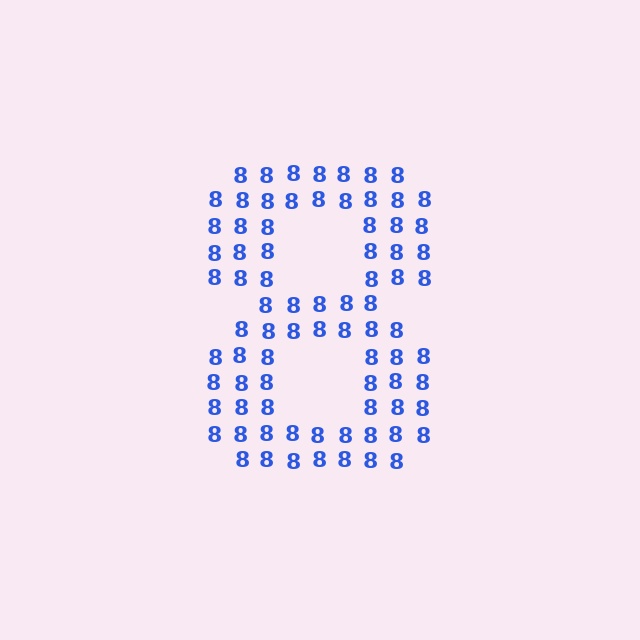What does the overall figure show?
The overall figure shows the digit 8.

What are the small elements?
The small elements are digit 8's.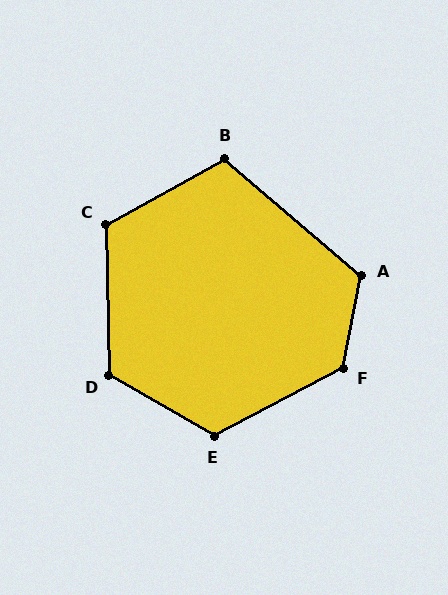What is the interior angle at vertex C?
Approximately 118 degrees (obtuse).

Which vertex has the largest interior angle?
F, at approximately 129 degrees.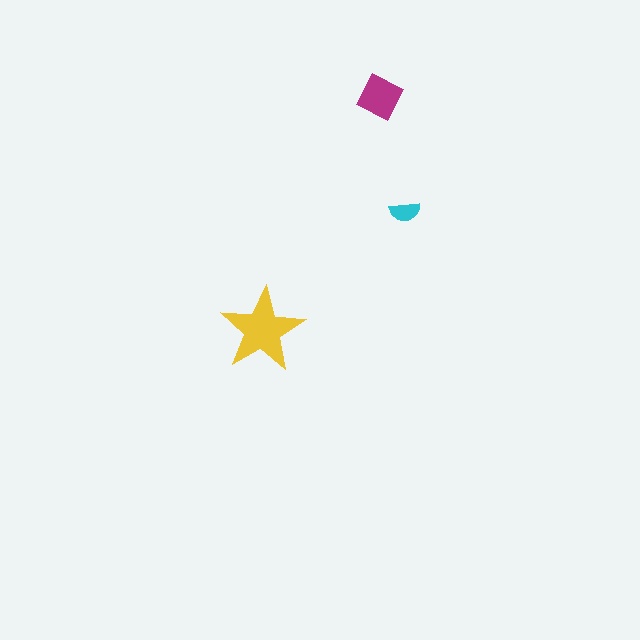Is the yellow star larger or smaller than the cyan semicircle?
Larger.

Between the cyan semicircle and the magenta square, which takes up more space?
The magenta square.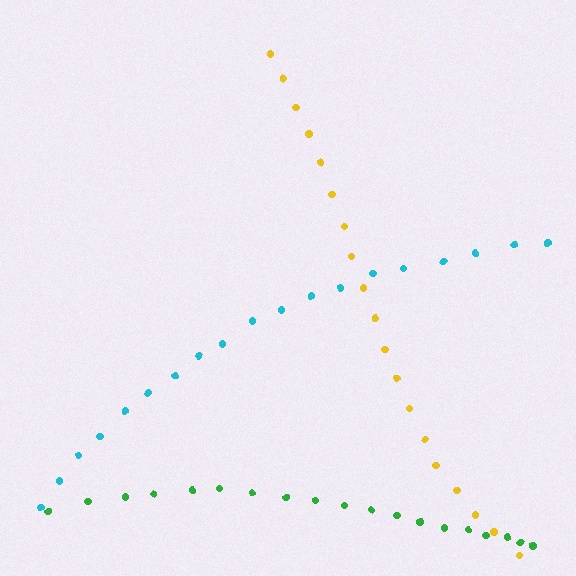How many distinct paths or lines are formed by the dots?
There are 3 distinct paths.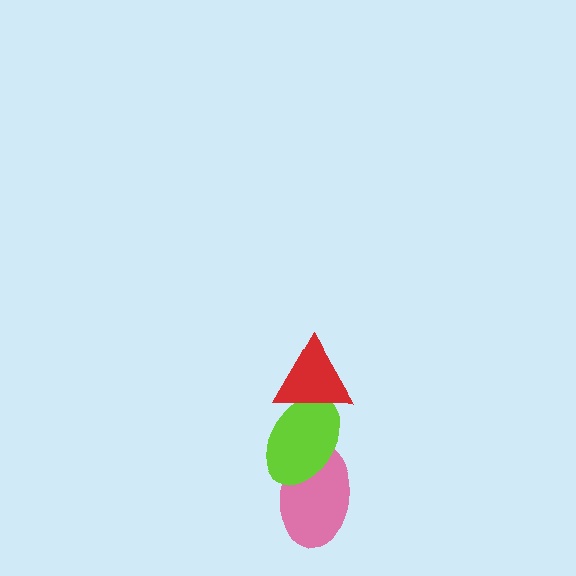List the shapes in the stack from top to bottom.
From top to bottom: the red triangle, the lime ellipse, the pink ellipse.